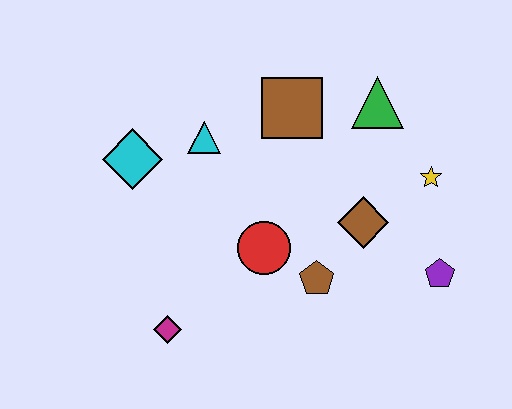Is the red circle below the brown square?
Yes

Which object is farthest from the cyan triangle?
The purple pentagon is farthest from the cyan triangle.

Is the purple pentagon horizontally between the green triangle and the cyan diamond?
No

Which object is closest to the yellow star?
The brown diamond is closest to the yellow star.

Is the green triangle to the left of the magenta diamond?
No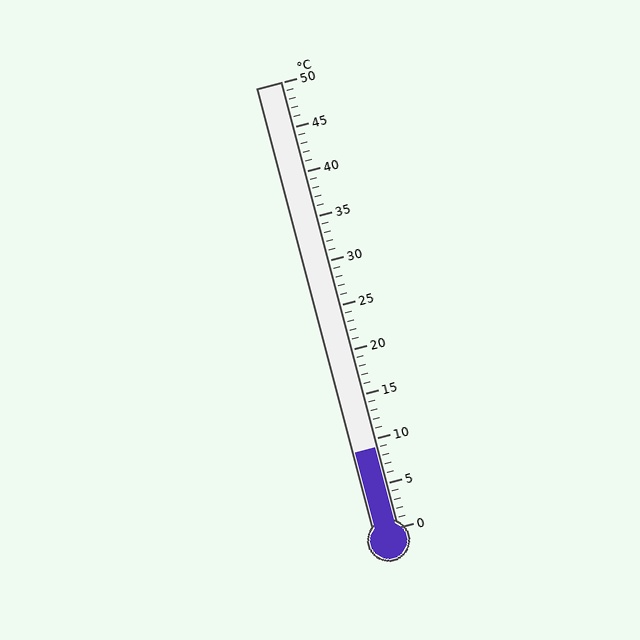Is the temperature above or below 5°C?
The temperature is above 5°C.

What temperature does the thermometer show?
The thermometer shows approximately 9°C.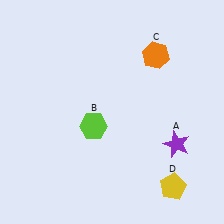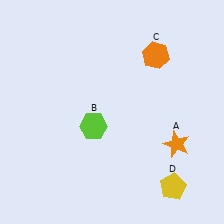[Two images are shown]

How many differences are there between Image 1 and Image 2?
There is 1 difference between the two images.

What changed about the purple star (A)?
In Image 1, A is purple. In Image 2, it changed to orange.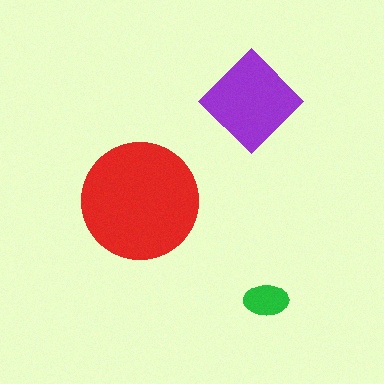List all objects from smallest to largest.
The green ellipse, the purple diamond, the red circle.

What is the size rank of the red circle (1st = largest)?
1st.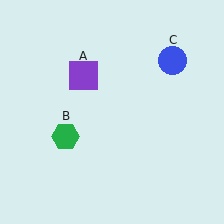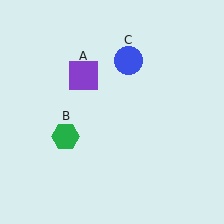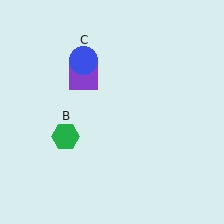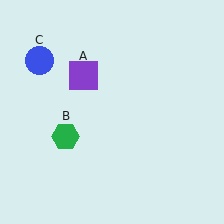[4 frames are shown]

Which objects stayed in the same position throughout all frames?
Purple square (object A) and green hexagon (object B) remained stationary.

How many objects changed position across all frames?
1 object changed position: blue circle (object C).